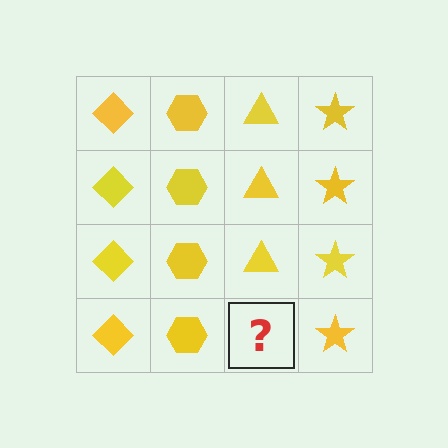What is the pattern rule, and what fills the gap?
The rule is that each column has a consistent shape. The gap should be filled with a yellow triangle.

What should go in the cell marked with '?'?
The missing cell should contain a yellow triangle.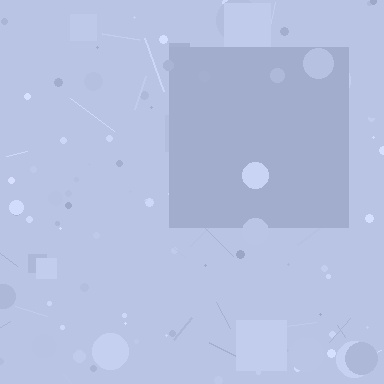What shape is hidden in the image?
A square is hidden in the image.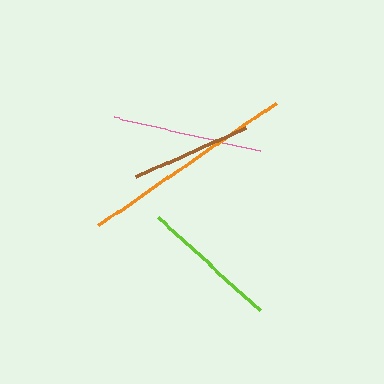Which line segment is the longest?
The orange line is the longest at approximately 215 pixels.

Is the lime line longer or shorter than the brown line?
The lime line is longer than the brown line.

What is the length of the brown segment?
The brown segment is approximately 121 pixels long.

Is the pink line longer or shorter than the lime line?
The pink line is longer than the lime line.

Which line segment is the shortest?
The brown line is the shortest at approximately 121 pixels.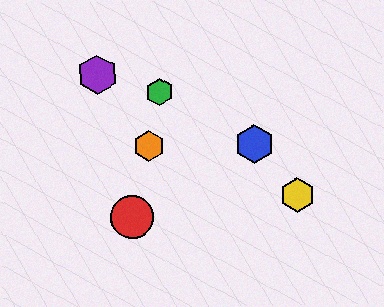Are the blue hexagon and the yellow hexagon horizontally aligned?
No, the blue hexagon is at y≈144 and the yellow hexagon is at y≈195.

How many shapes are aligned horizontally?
2 shapes (the blue hexagon, the orange hexagon) are aligned horizontally.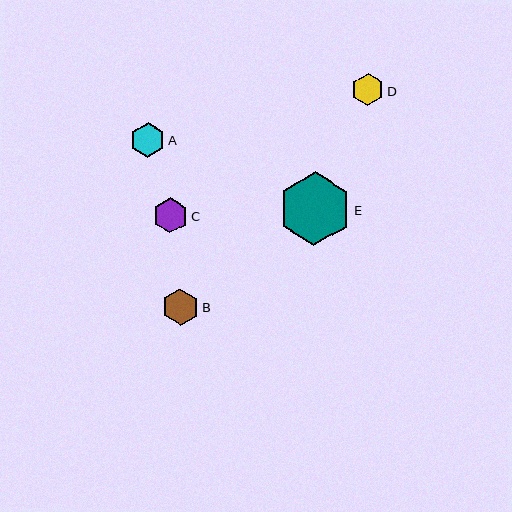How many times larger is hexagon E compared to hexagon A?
Hexagon E is approximately 2.1 times the size of hexagon A.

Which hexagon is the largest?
Hexagon E is the largest with a size of approximately 73 pixels.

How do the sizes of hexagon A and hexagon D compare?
Hexagon A and hexagon D are approximately the same size.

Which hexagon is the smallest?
Hexagon D is the smallest with a size of approximately 32 pixels.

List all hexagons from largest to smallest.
From largest to smallest: E, B, C, A, D.